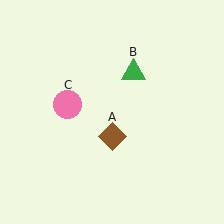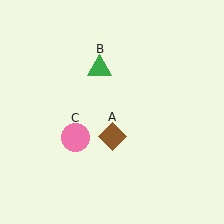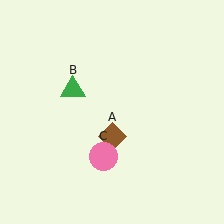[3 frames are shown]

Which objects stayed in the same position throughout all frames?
Brown diamond (object A) remained stationary.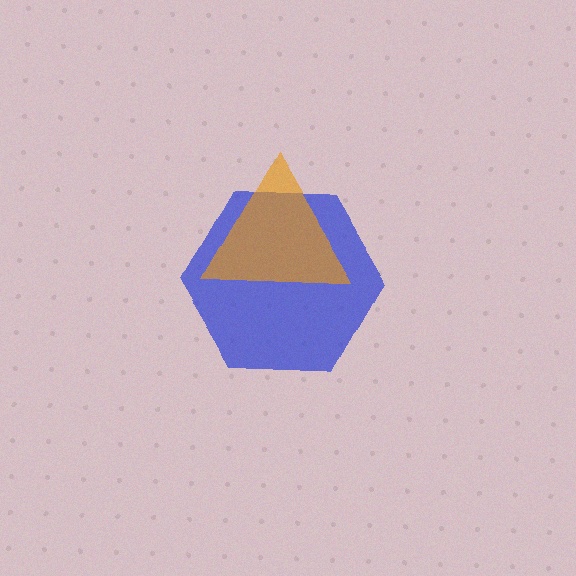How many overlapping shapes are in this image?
There are 2 overlapping shapes in the image.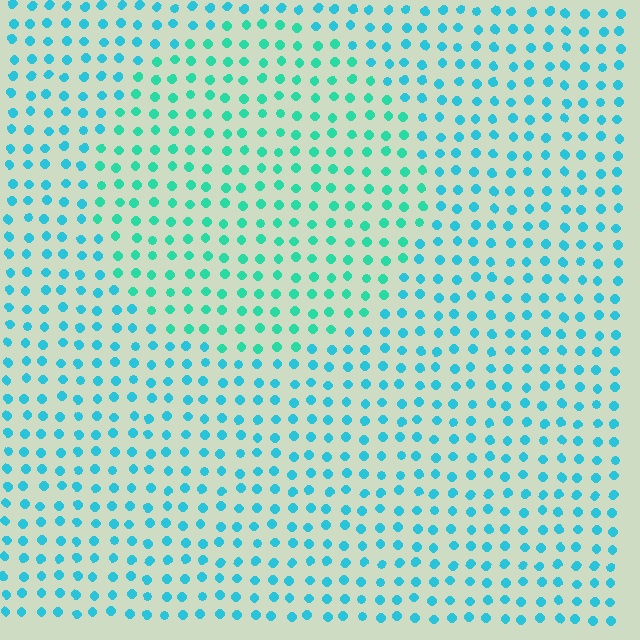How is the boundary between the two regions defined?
The boundary is defined purely by a slight shift in hue (about 26 degrees). Spacing, size, and orientation are identical on both sides.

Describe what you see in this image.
The image is filled with small cyan elements in a uniform arrangement. A circle-shaped region is visible where the elements are tinted to a slightly different hue, forming a subtle color boundary.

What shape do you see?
I see a circle.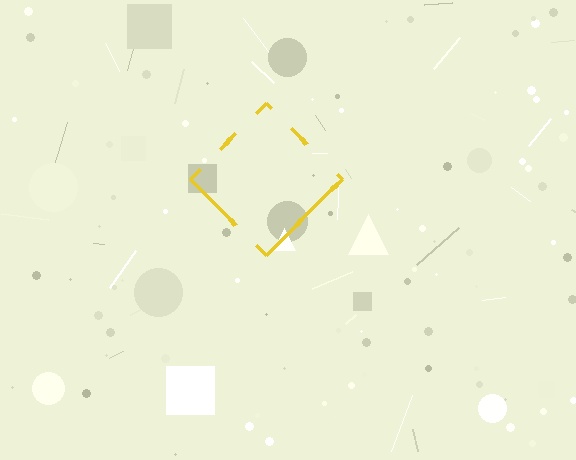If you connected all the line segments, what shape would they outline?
They would outline a diamond.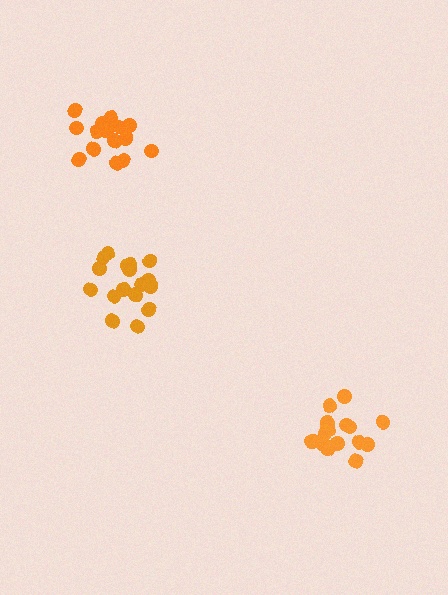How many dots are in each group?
Group 1: 15 dots, Group 2: 17 dots, Group 3: 17 dots (49 total).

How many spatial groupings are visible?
There are 3 spatial groupings.